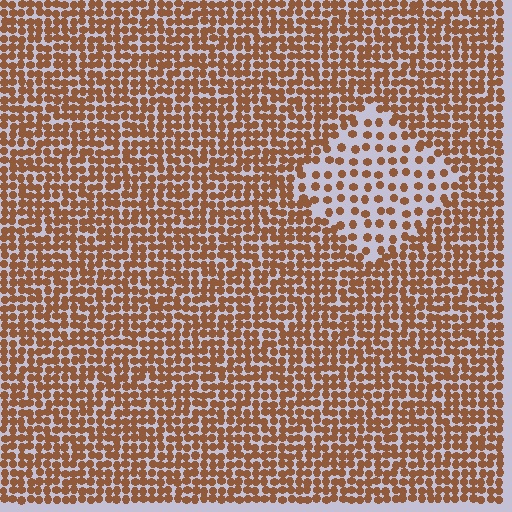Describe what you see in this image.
The image contains small brown elements arranged at two different densities. A diamond-shaped region is visible where the elements are less densely packed than the surrounding area.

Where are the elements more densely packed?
The elements are more densely packed outside the diamond boundary.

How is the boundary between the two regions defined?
The boundary is defined by a change in element density (approximately 2.2x ratio). All elements are the same color, size, and shape.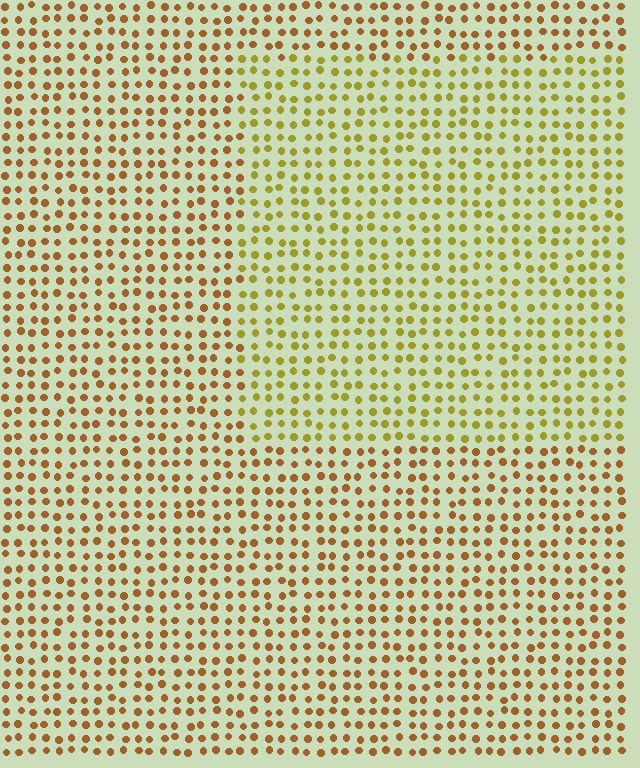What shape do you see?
I see a rectangle.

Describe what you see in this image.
The image is filled with small brown elements in a uniform arrangement. A rectangle-shaped region is visible where the elements are tinted to a slightly different hue, forming a subtle color boundary.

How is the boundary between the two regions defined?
The boundary is defined purely by a slight shift in hue (about 33 degrees). Spacing, size, and orientation are identical on both sides.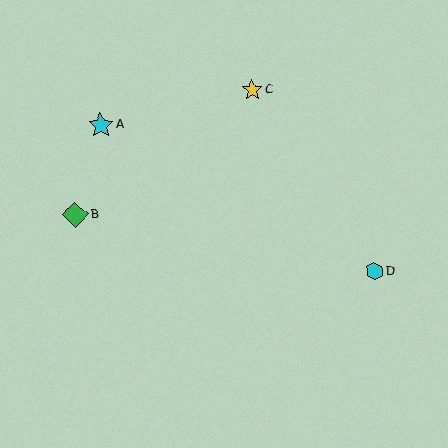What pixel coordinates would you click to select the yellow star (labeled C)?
Click at (252, 90) to select the yellow star C.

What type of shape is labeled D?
Shape D is a cyan hexagon.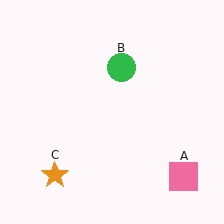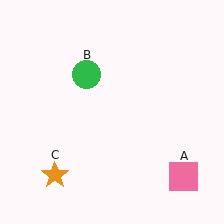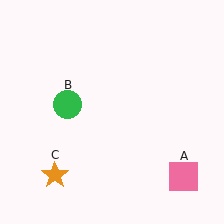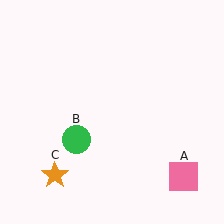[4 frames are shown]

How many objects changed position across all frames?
1 object changed position: green circle (object B).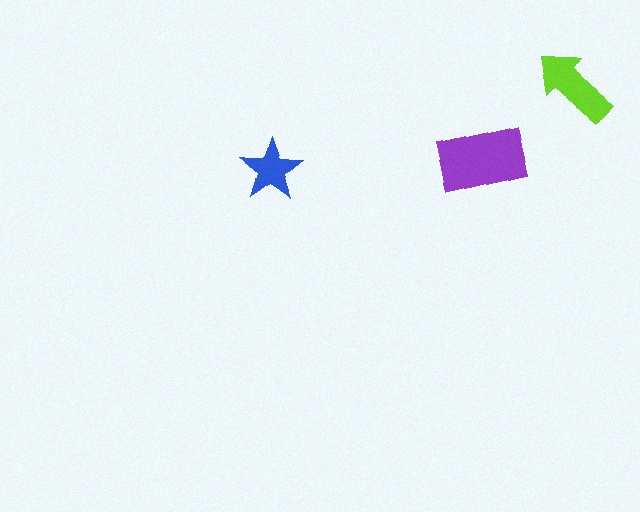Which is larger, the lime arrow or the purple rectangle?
The purple rectangle.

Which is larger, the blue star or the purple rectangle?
The purple rectangle.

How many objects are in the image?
There are 3 objects in the image.